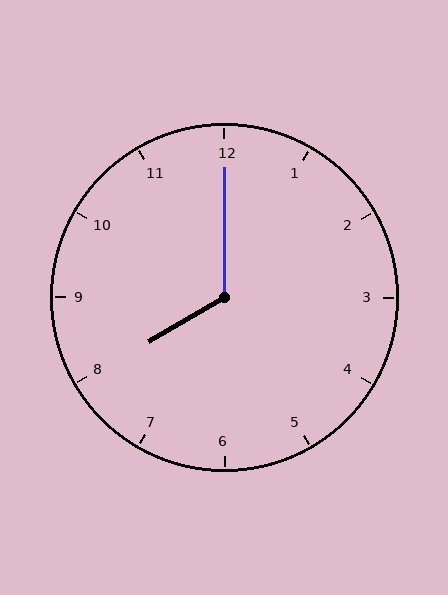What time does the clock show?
8:00.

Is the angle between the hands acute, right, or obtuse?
It is obtuse.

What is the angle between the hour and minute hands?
Approximately 120 degrees.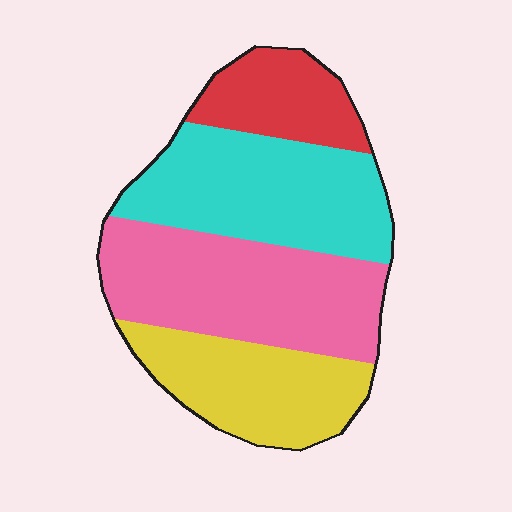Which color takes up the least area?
Red, at roughly 15%.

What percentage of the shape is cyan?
Cyan covers about 30% of the shape.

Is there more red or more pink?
Pink.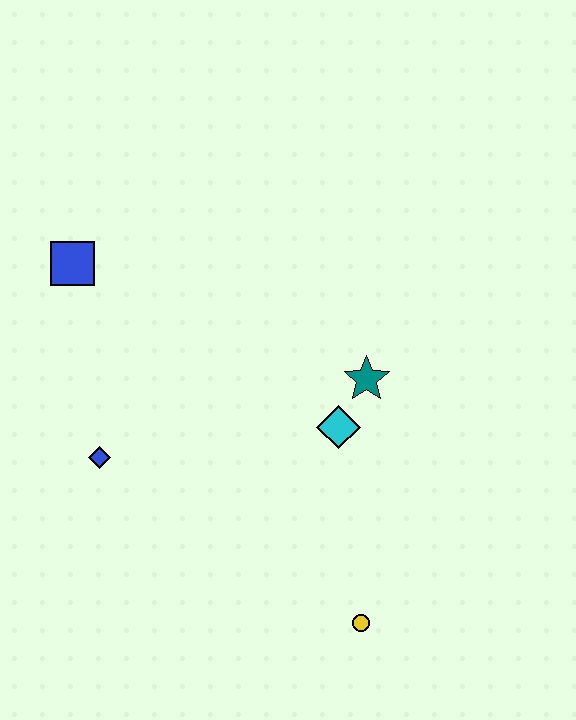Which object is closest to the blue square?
The blue diamond is closest to the blue square.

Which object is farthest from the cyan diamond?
The blue square is farthest from the cyan diamond.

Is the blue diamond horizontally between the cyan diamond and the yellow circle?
No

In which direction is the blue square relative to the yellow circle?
The blue square is above the yellow circle.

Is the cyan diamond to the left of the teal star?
Yes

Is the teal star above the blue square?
No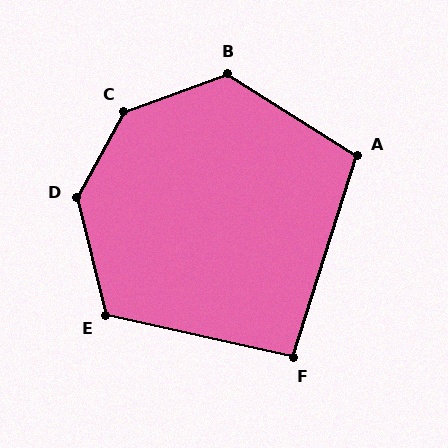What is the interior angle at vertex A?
Approximately 104 degrees (obtuse).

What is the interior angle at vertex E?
Approximately 116 degrees (obtuse).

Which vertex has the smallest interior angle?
F, at approximately 95 degrees.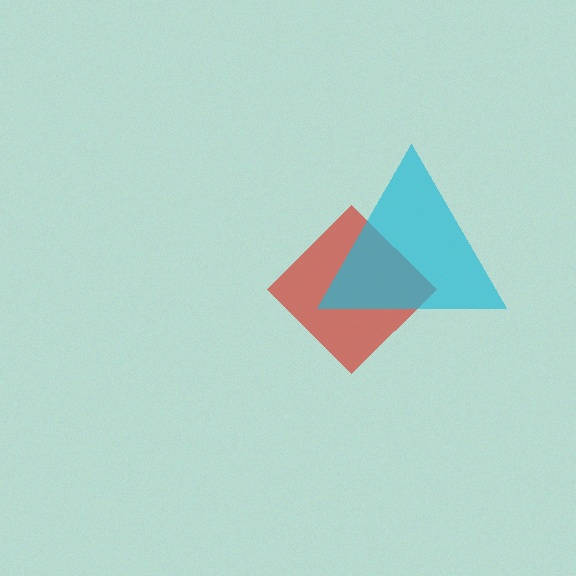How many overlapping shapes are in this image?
There are 2 overlapping shapes in the image.